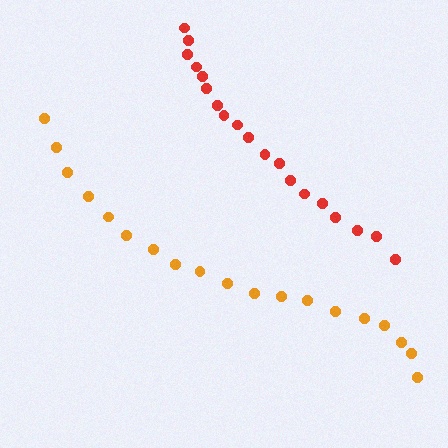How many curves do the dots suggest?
There are 2 distinct paths.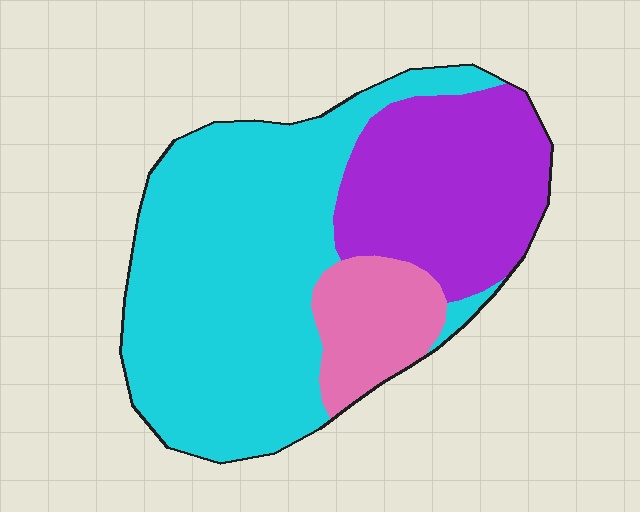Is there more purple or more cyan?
Cyan.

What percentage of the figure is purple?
Purple covers around 30% of the figure.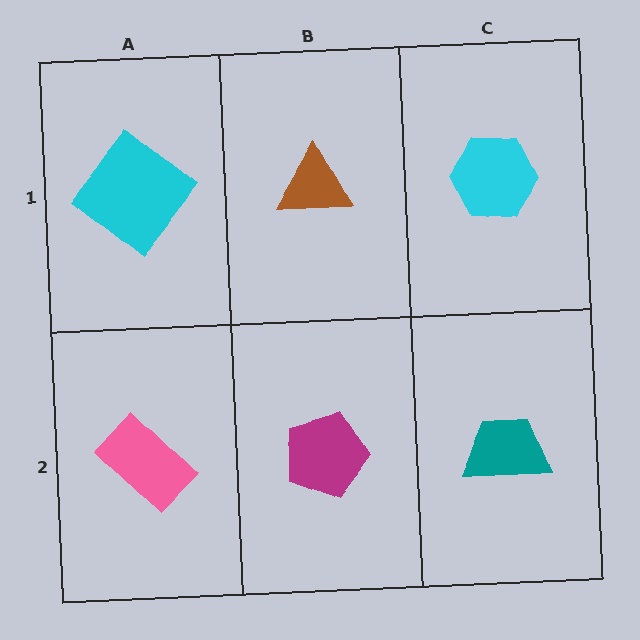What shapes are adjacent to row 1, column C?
A teal trapezoid (row 2, column C), a brown triangle (row 1, column B).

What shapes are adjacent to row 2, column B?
A brown triangle (row 1, column B), a pink rectangle (row 2, column A), a teal trapezoid (row 2, column C).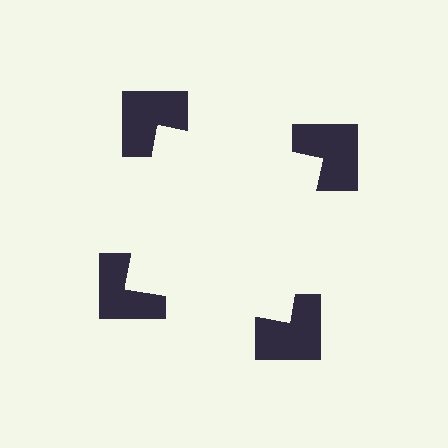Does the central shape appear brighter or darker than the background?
It typically appears slightly brighter than the background, even though no actual brightness change is drawn.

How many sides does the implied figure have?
4 sides.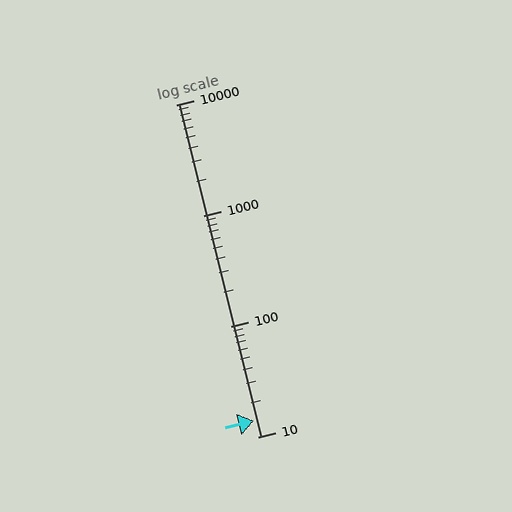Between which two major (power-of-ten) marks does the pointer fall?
The pointer is between 10 and 100.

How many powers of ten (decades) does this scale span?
The scale spans 3 decades, from 10 to 10000.